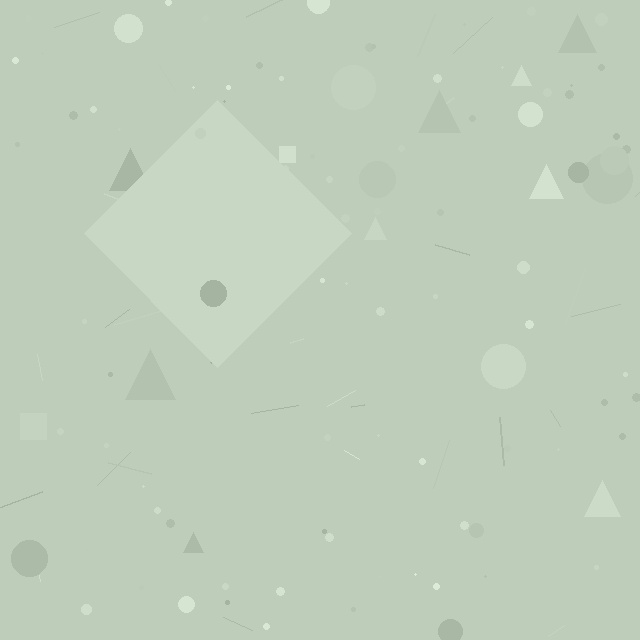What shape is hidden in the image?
A diamond is hidden in the image.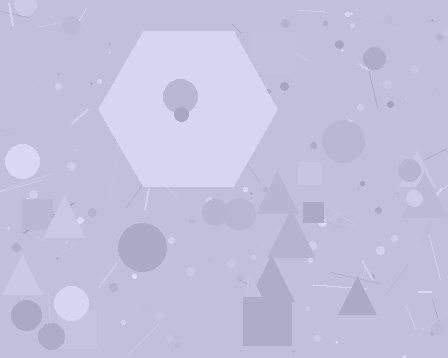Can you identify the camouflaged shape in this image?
The camouflaged shape is a hexagon.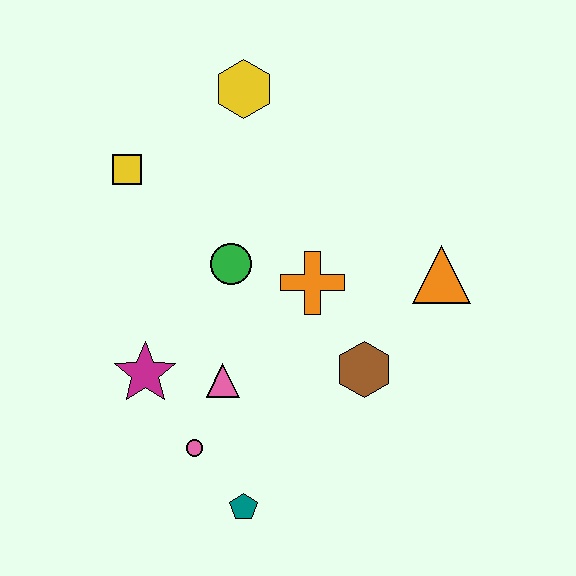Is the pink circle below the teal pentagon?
No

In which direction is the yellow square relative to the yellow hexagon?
The yellow square is to the left of the yellow hexagon.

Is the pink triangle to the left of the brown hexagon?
Yes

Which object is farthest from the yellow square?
The teal pentagon is farthest from the yellow square.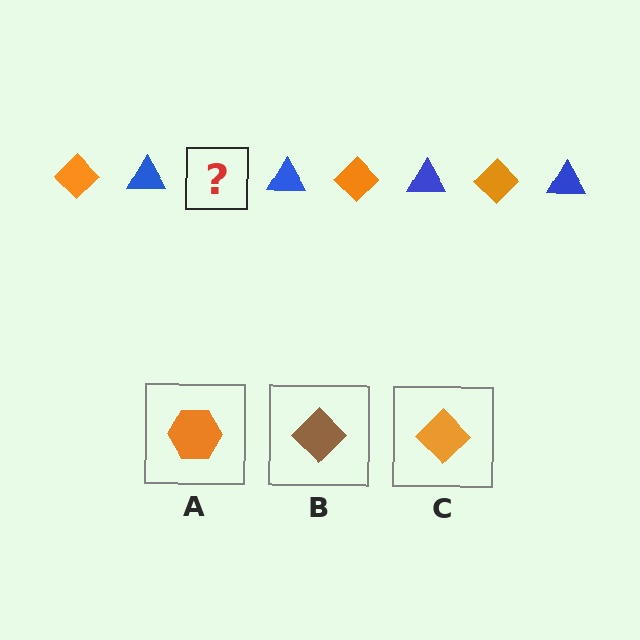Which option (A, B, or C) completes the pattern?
C.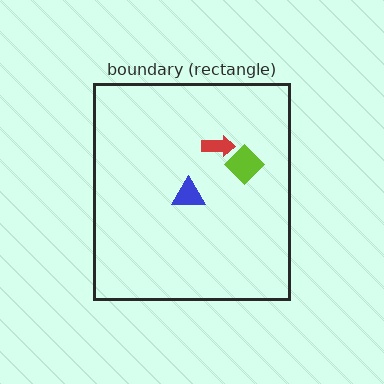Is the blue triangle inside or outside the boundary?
Inside.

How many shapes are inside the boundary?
3 inside, 0 outside.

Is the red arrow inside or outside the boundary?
Inside.